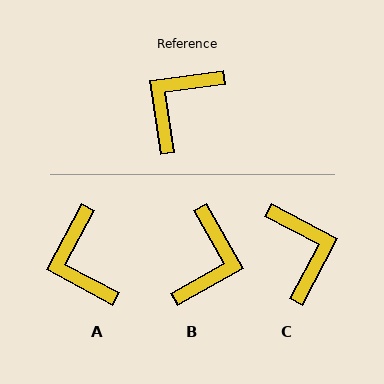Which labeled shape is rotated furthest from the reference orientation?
B, about 159 degrees away.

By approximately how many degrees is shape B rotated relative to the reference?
Approximately 159 degrees clockwise.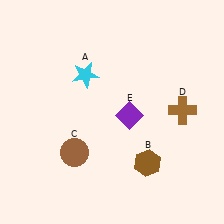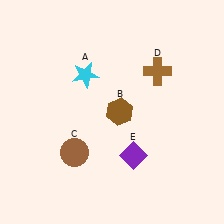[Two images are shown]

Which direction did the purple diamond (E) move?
The purple diamond (E) moved down.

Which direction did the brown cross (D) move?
The brown cross (D) moved up.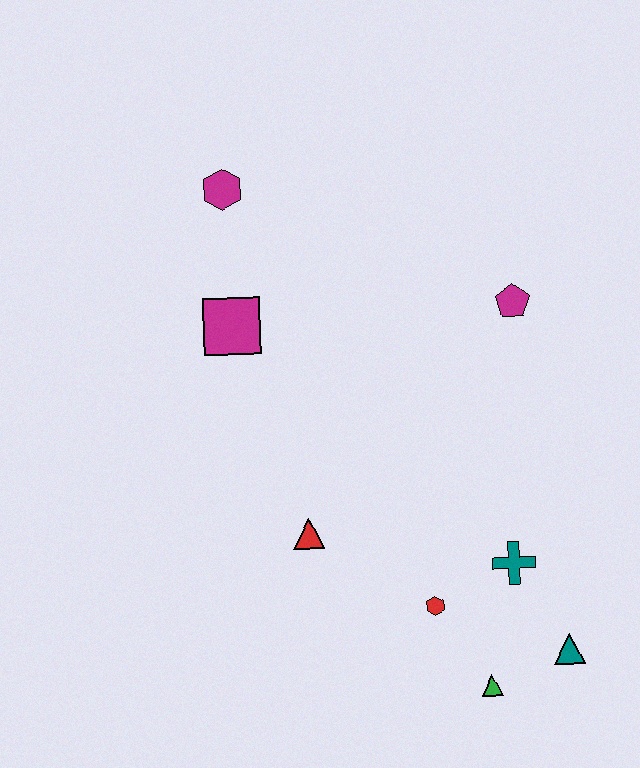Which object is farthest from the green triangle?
The magenta hexagon is farthest from the green triangle.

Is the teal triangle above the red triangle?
No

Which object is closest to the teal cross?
The red hexagon is closest to the teal cross.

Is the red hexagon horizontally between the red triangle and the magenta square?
No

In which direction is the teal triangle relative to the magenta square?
The teal triangle is below the magenta square.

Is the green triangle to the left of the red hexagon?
No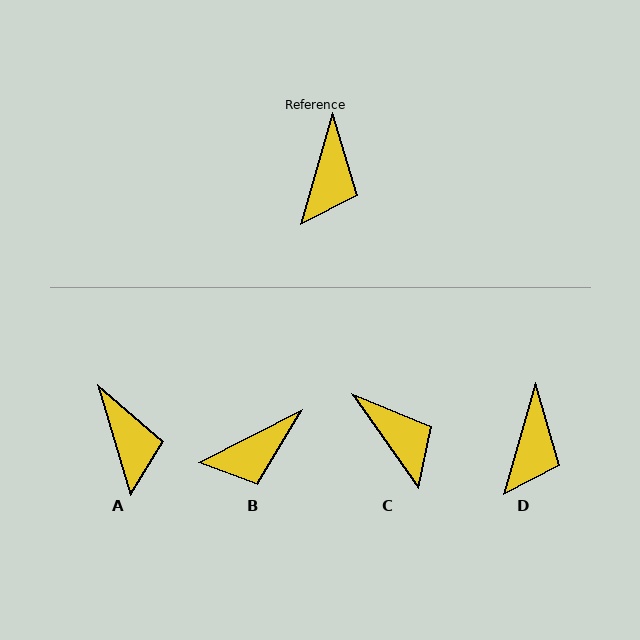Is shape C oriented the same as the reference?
No, it is off by about 51 degrees.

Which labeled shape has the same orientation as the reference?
D.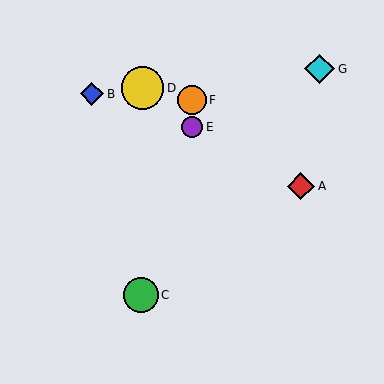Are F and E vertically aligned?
Yes, both are at x≈192.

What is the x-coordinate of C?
Object C is at x≈141.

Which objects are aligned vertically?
Objects E, F are aligned vertically.